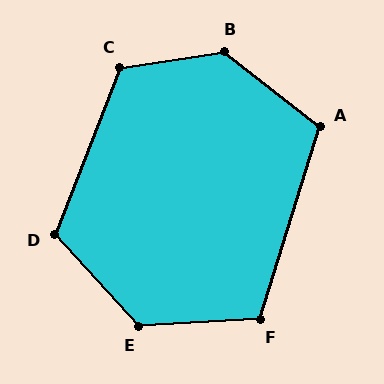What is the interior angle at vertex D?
Approximately 116 degrees (obtuse).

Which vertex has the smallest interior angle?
F, at approximately 111 degrees.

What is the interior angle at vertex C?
Approximately 120 degrees (obtuse).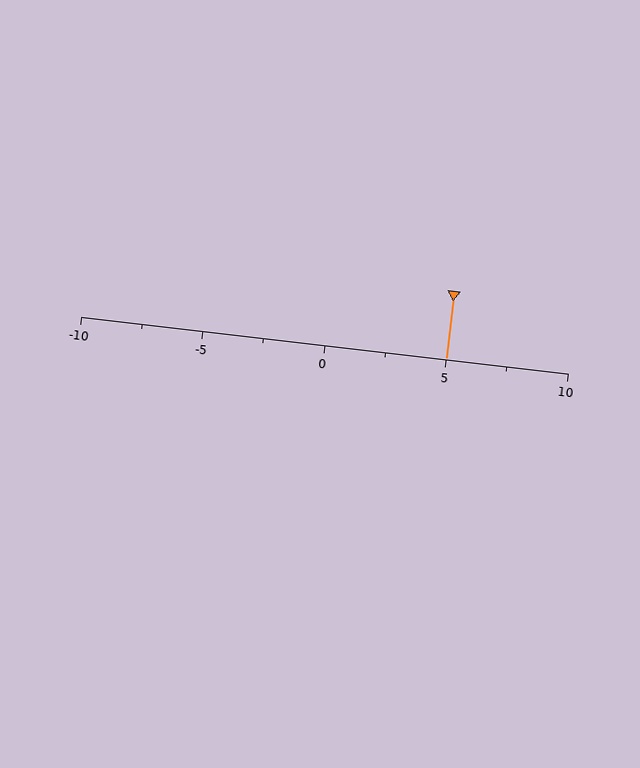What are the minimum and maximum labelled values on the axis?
The axis runs from -10 to 10.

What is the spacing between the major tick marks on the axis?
The major ticks are spaced 5 apart.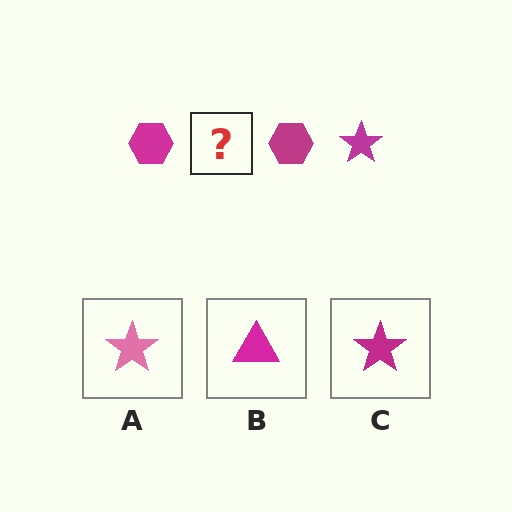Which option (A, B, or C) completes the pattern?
C.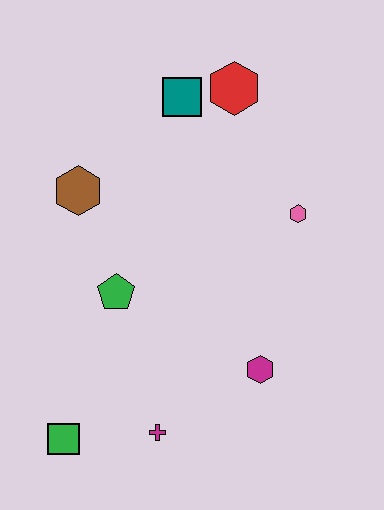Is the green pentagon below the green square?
No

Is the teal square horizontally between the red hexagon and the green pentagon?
Yes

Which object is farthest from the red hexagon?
The green square is farthest from the red hexagon.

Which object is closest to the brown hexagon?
The green pentagon is closest to the brown hexagon.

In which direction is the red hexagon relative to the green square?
The red hexagon is above the green square.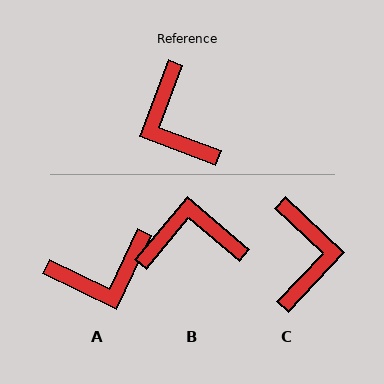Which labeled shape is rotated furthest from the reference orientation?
C, about 157 degrees away.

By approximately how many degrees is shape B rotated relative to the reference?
Approximately 109 degrees clockwise.